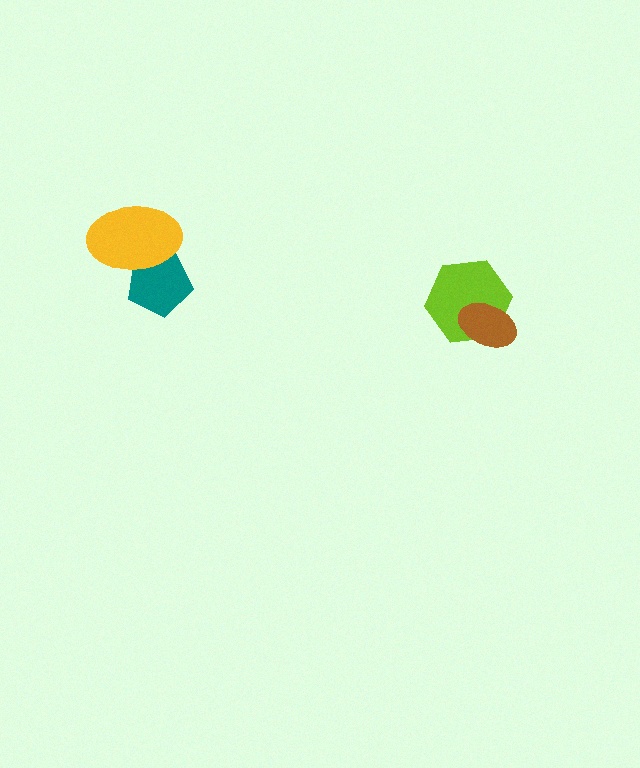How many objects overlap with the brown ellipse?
1 object overlaps with the brown ellipse.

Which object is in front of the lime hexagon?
The brown ellipse is in front of the lime hexagon.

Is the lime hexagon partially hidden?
Yes, it is partially covered by another shape.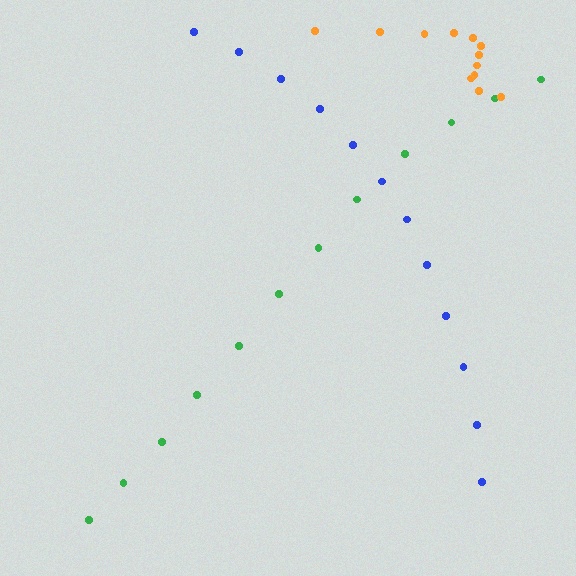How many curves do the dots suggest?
There are 3 distinct paths.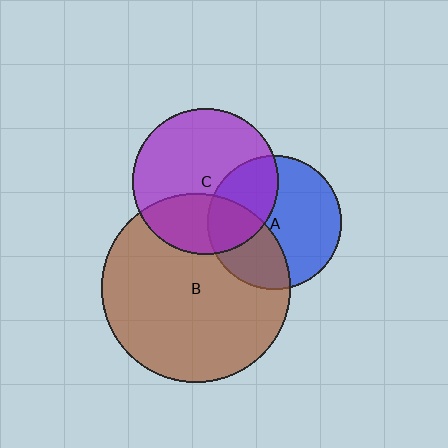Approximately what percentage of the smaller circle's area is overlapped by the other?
Approximately 35%.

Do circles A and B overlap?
Yes.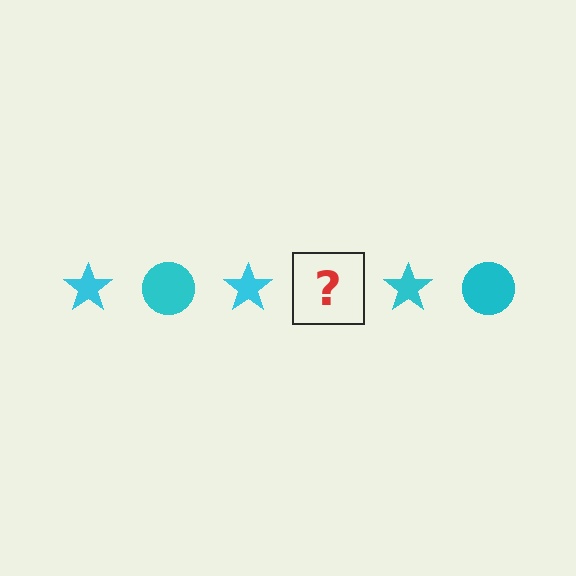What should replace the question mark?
The question mark should be replaced with a cyan circle.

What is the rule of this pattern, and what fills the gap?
The rule is that the pattern cycles through star, circle shapes in cyan. The gap should be filled with a cyan circle.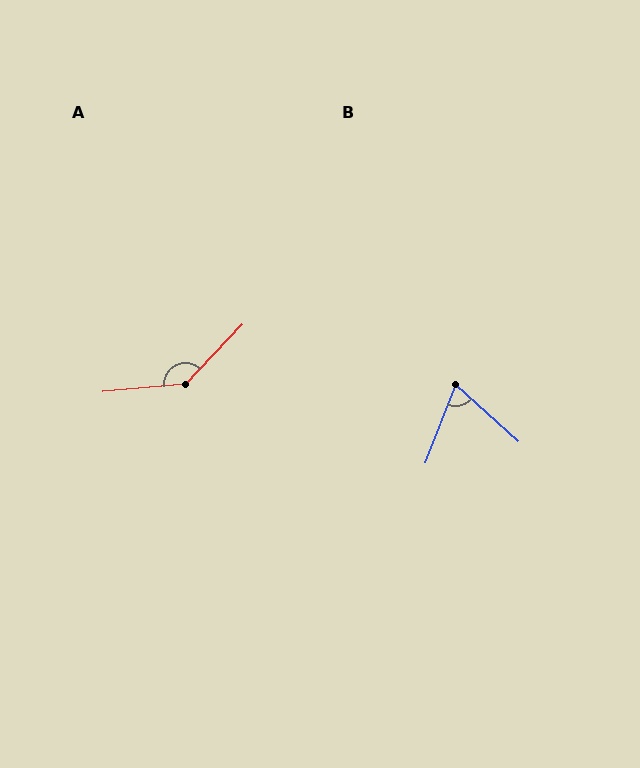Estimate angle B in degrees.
Approximately 69 degrees.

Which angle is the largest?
A, at approximately 139 degrees.